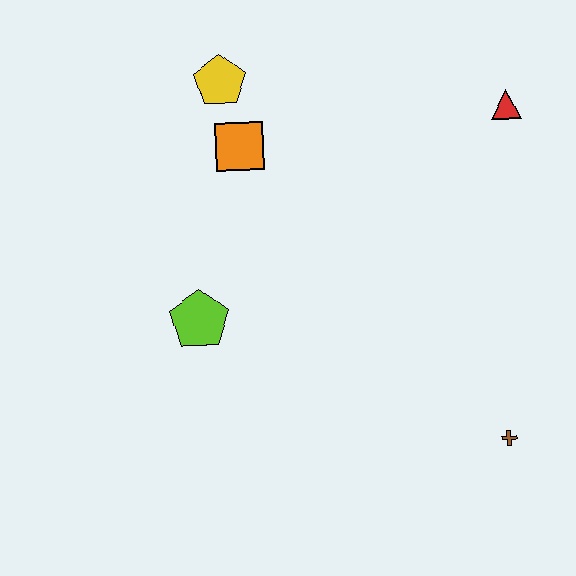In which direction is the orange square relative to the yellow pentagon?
The orange square is below the yellow pentagon.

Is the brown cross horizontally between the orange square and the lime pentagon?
No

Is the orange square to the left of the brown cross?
Yes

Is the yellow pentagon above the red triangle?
Yes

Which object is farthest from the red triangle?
The lime pentagon is farthest from the red triangle.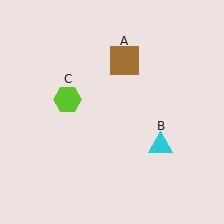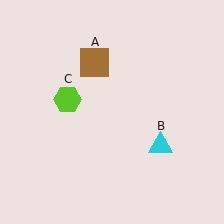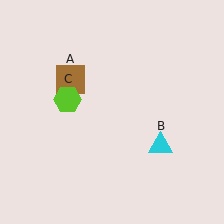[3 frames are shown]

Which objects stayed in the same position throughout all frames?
Cyan triangle (object B) and lime hexagon (object C) remained stationary.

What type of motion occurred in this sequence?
The brown square (object A) rotated counterclockwise around the center of the scene.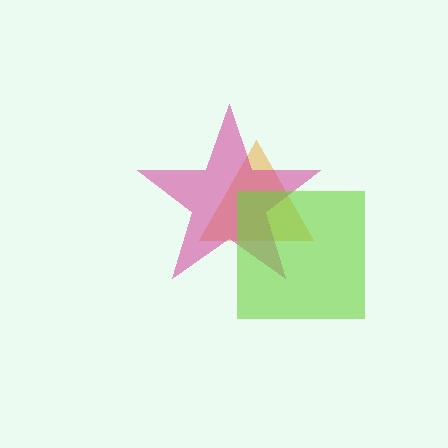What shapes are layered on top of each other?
The layered shapes are: an orange triangle, a magenta star, a lime square.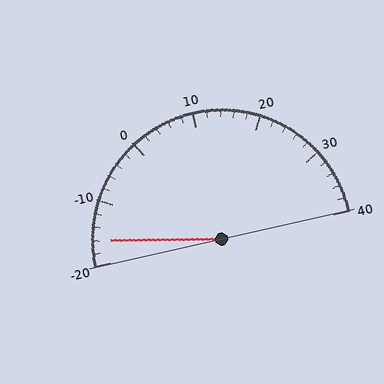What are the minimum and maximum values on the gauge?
The gauge ranges from -20 to 40.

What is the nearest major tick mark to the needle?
The nearest major tick mark is -20.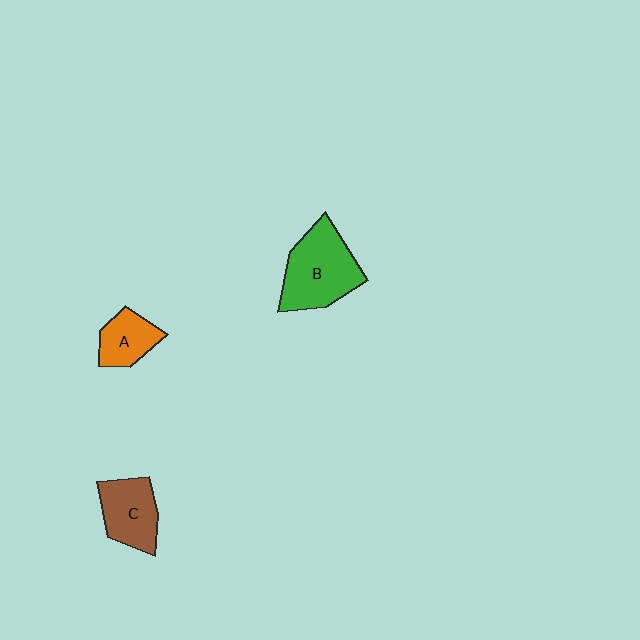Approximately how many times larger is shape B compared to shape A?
Approximately 2.0 times.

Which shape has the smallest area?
Shape A (orange).